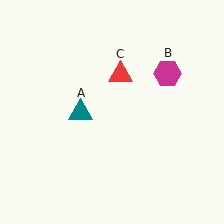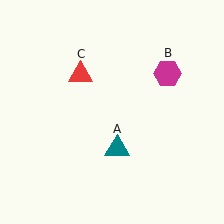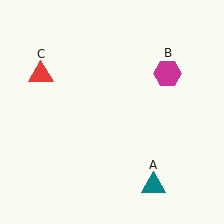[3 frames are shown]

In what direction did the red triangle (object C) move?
The red triangle (object C) moved left.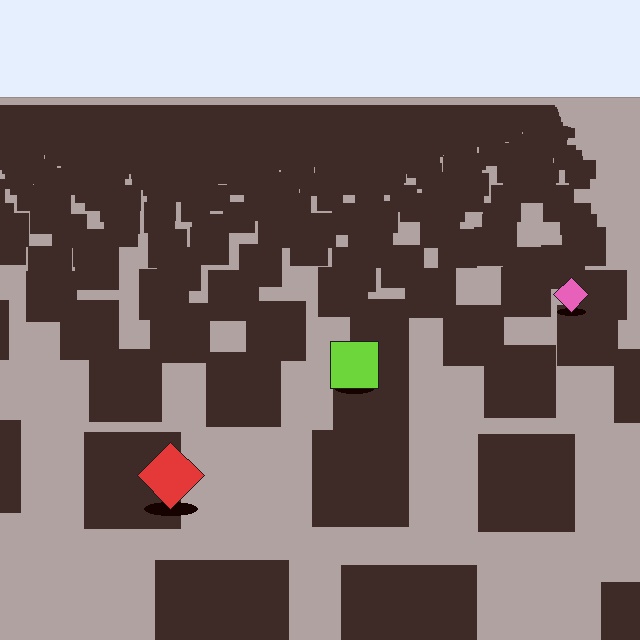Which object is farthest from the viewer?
The pink diamond is farthest from the viewer. It appears smaller and the ground texture around it is denser.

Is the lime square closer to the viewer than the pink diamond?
Yes. The lime square is closer — you can tell from the texture gradient: the ground texture is coarser near it.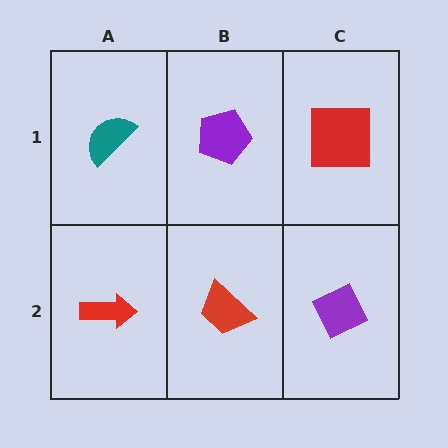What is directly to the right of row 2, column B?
A purple diamond.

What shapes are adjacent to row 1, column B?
A red trapezoid (row 2, column B), a teal semicircle (row 1, column A), a red square (row 1, column C).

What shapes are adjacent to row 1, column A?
A red arrow (row 2, column A), a purple pentagon (row 1, column B).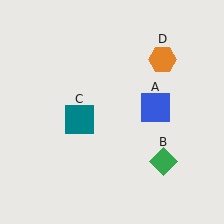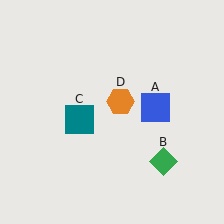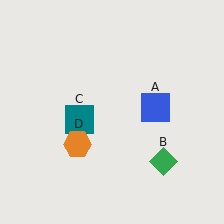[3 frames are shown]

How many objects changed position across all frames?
1 object changed position: orange hexagon (object D).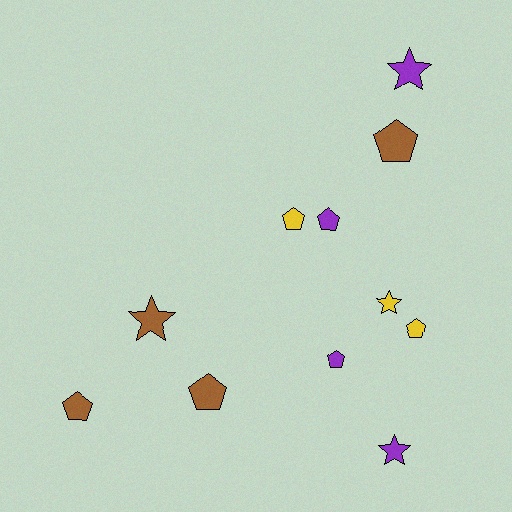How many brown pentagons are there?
There are 3 brown pentagons.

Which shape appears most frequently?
Pentagon, with 7 objects.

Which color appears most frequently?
Purple, with 4 objects.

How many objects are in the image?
There are 11 objects.